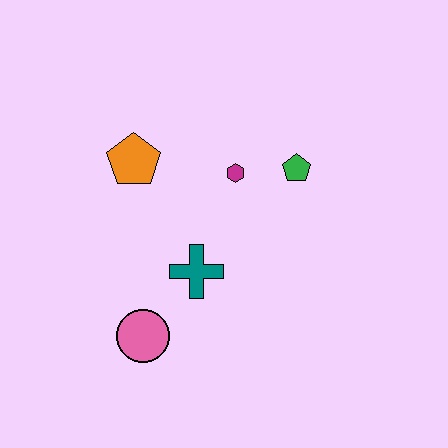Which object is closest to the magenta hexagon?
The green pentagon is closest to the magenta hexagon.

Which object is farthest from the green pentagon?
The pink circle is farthest from the green pentagon.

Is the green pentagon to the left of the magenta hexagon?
No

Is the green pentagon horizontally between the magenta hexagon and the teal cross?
No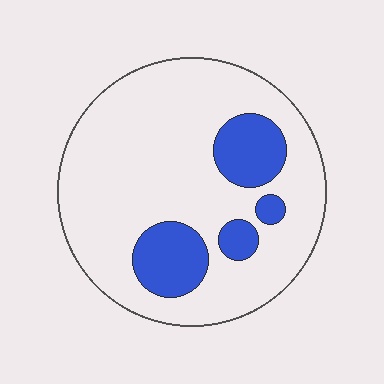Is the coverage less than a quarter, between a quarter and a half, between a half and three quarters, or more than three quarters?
Less than a quarter.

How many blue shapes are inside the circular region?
4.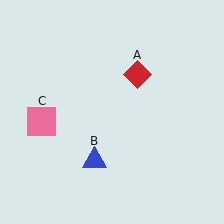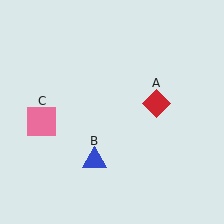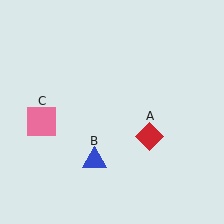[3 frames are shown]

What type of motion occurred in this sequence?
The red diamond (object A) rotated clockwise around the center of the scene.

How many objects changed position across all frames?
1 object changed position: red diamond (object A).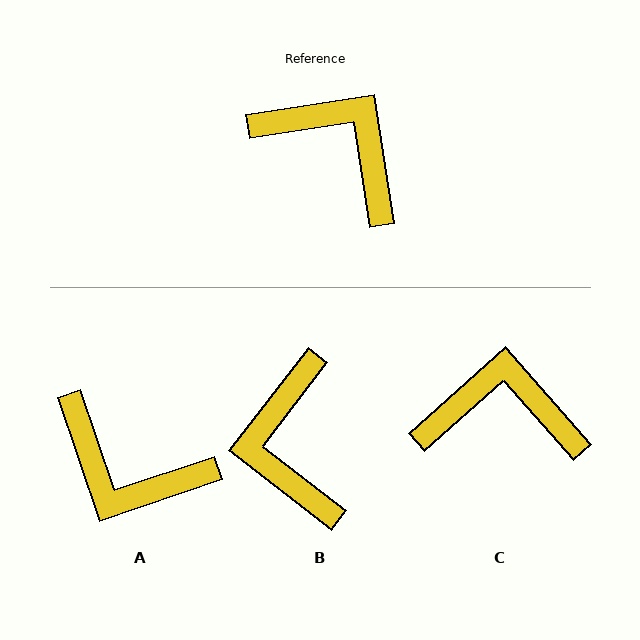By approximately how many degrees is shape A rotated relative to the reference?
Approximately 170 degrees clockwise.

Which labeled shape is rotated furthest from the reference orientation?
A, about 170 degrees away.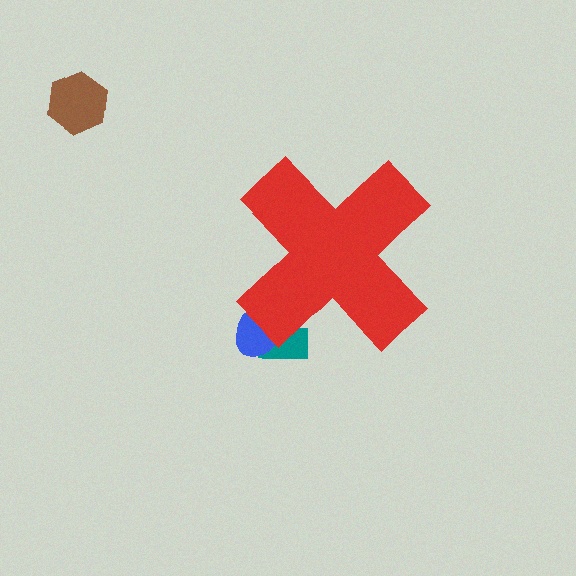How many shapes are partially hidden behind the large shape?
2 shapes are partially hidden.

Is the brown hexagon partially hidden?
No, the brown hexagon is fully visible.